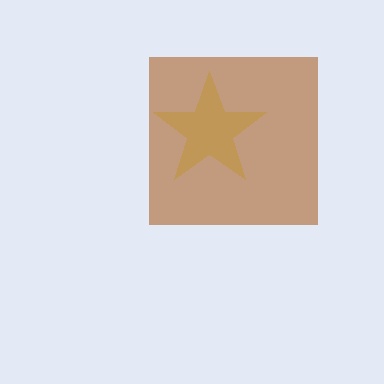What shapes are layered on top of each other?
The layered shapes are: a yellow star, a brown square.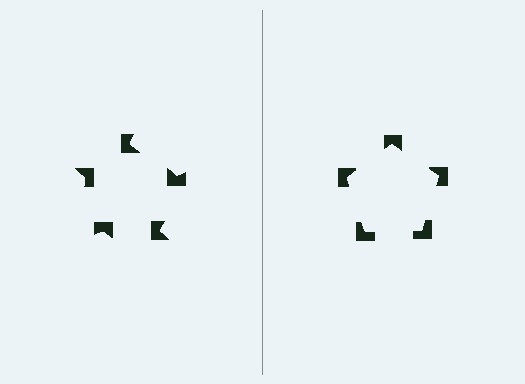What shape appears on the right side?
An illusory pentagon.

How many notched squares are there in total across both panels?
10 — 5 on each side.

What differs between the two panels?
The notched squares are positioned identically on both sides; only the wedge orientations differ. On the right they align to a pentagon; on the left they are misaligned.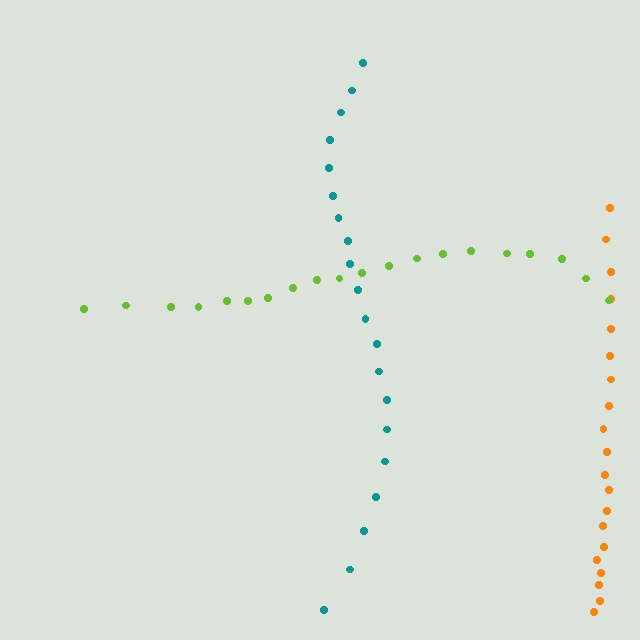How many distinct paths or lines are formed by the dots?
There are 3 distinct paths.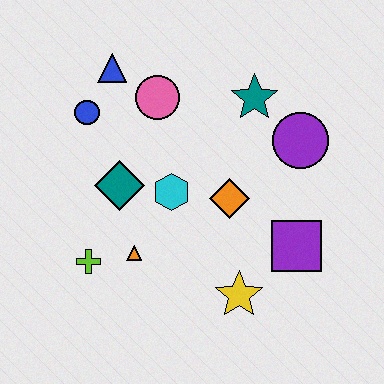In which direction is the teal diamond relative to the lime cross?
The teal diamond is above the lime cross.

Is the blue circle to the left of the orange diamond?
Yes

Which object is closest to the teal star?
The purple circle is closest to the teal star.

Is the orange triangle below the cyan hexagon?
Yes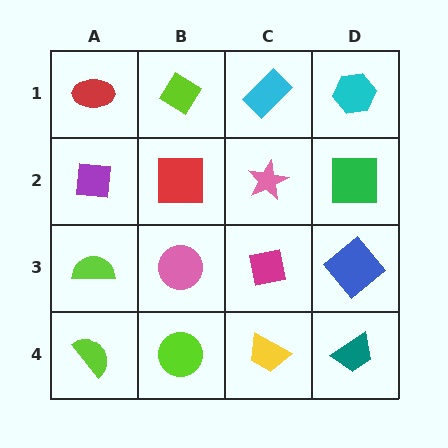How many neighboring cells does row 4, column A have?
2.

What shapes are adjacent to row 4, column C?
A magenta square (row 3, column C), a lime circle (row 4, column B), a teal trapezoid (row 4, column D).